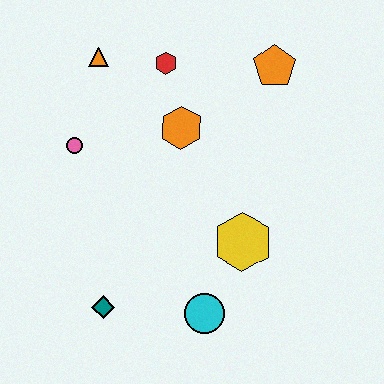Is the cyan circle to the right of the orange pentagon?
No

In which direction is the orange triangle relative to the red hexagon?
The orange triangle is to the left of the red hexagon.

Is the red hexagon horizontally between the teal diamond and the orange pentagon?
Yes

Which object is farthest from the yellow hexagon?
The orange triangle is farthest from the yellow hexagon.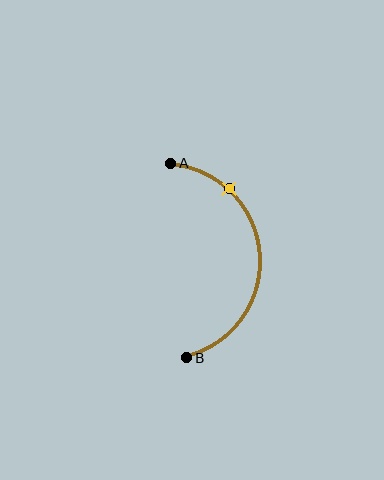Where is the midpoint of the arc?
The arc midpoint is the point on the curve farthest from the straight line joining A and B. It sits to the right of that line.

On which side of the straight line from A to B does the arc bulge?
The arc bulges to the right of the straight line connecting A and B.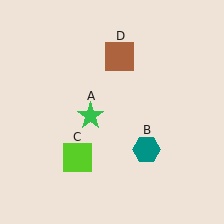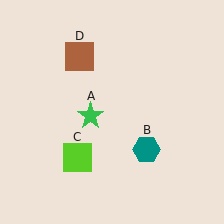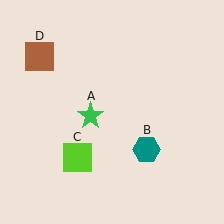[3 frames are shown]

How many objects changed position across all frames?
1 object changed position: brown square (object D).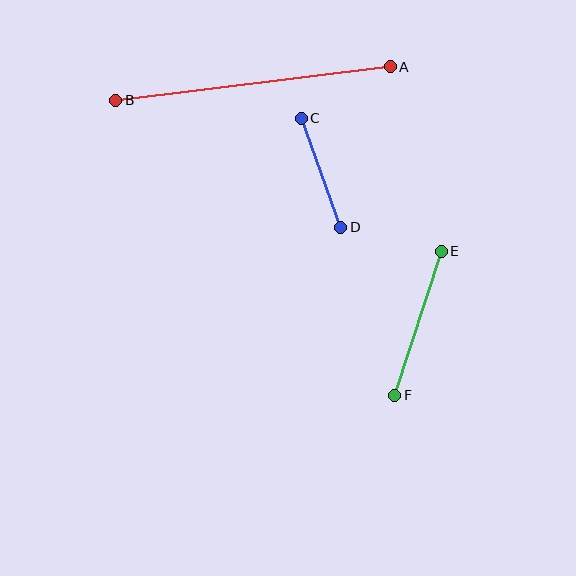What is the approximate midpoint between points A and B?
The midpoint is at approximately (253, 84) pixels.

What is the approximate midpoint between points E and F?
The midpoint is at approximately (418, 323) pixels.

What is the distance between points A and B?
The distance is approximately 277 pixels.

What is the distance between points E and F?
The distance is approximately 151 pixels.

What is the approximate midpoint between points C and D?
The midpoint is at approximately (321, 173) pixels.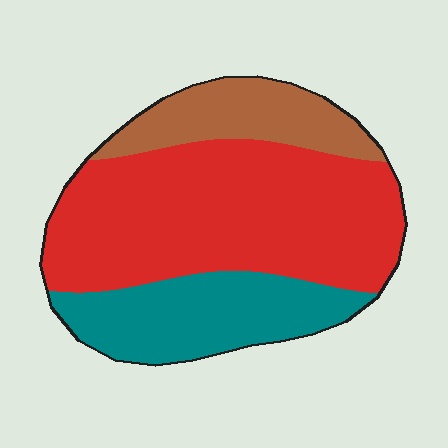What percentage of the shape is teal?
Teal covers roughly 25% of the shape.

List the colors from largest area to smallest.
From largest to smallest: red, teal, brown.